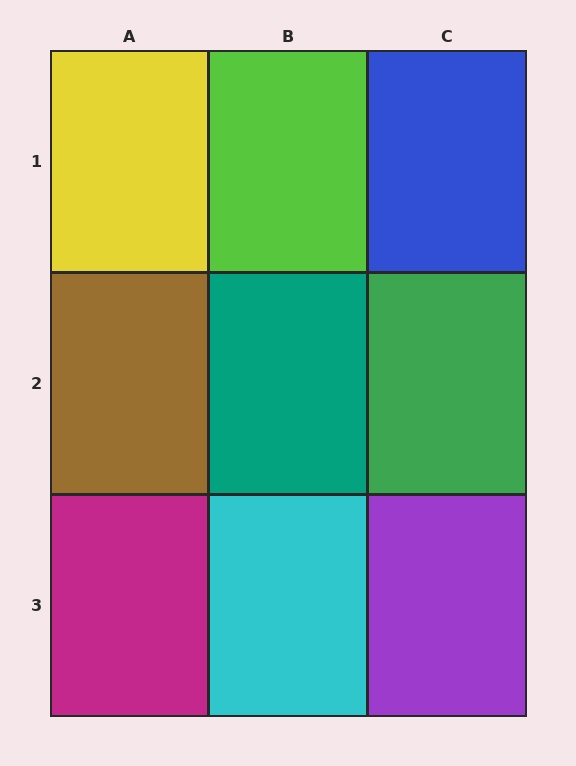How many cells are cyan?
1 cell is cyan.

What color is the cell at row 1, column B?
Lime.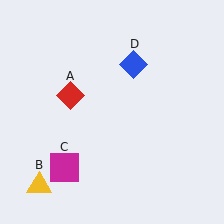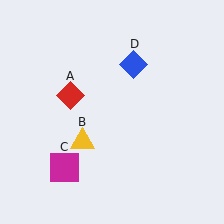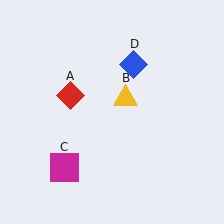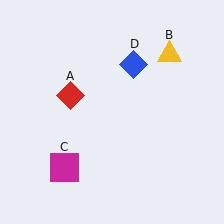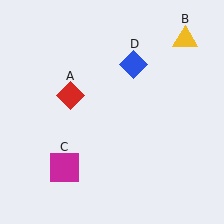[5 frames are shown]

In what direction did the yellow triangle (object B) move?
The yellow triangle (object B) moved up and to the right.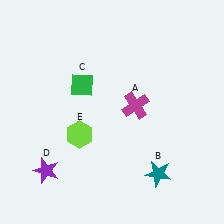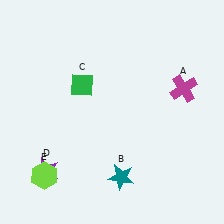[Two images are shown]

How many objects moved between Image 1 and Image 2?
3 objects moved between the two images.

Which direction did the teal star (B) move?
The teal star (B) moved left.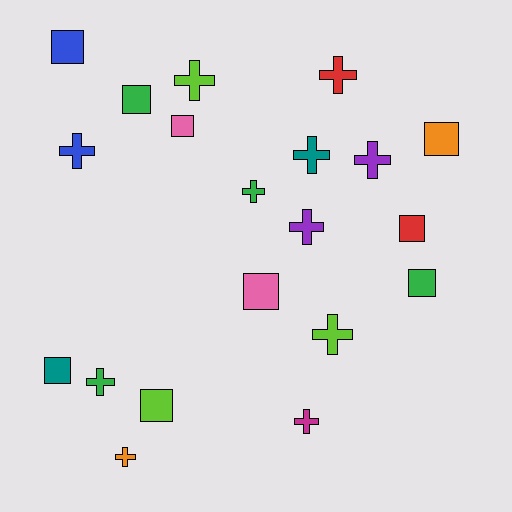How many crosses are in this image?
There are 11 crosses.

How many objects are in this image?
There are 20 objects.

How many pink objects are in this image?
There are 2 pink objects.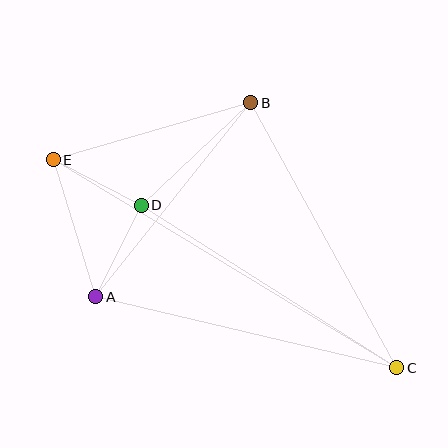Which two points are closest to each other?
Points D and E are closest to each other.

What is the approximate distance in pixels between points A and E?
The distance between A and E is approximately 143 pixels.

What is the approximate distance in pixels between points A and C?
The distance between A and C is approximately 309 pixels.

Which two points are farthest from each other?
Points C and E are farthest from each other.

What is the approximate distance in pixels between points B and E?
The distance between B and E is approximately 205 pixels.